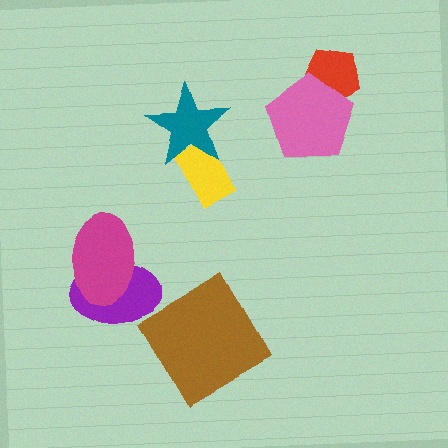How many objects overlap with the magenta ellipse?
1 object overlaps with the magenta ellipse.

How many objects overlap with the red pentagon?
1 object overlaps with the red pentagon.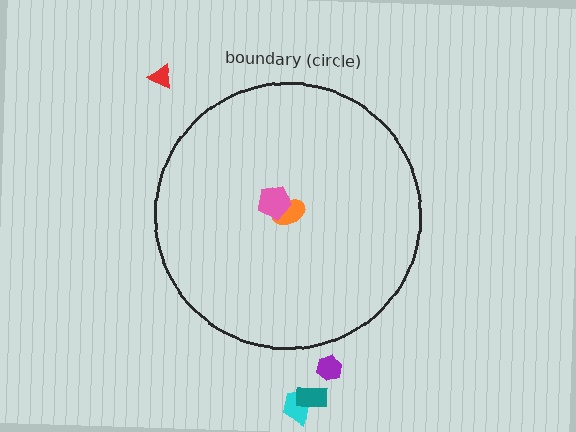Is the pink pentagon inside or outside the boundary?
Inside.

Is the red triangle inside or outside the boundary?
Outside.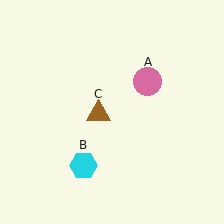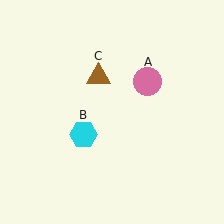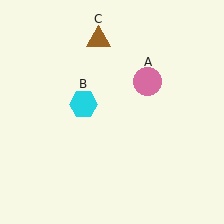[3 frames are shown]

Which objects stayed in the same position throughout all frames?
Pink circle (object A) remained stationary.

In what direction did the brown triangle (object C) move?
The brown triangle (object C) moved up.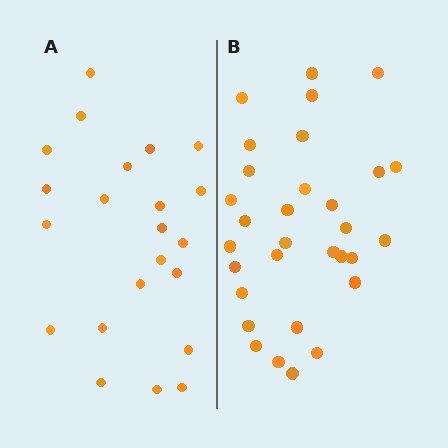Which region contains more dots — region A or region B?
Region B (the right region) has more dots.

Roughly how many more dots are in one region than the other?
Region B has roughly 8 or so more dots than region A.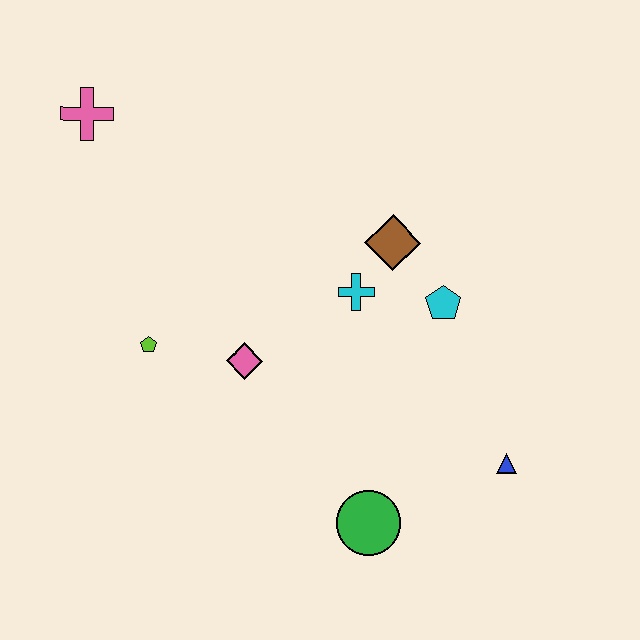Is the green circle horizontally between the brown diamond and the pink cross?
Yes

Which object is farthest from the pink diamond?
The pink cross is farthest from the pink diamond.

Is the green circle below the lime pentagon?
Yes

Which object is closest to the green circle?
The blue triangle is closest to the green circle.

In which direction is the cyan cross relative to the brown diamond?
The cyan cross is below the brown diamond.